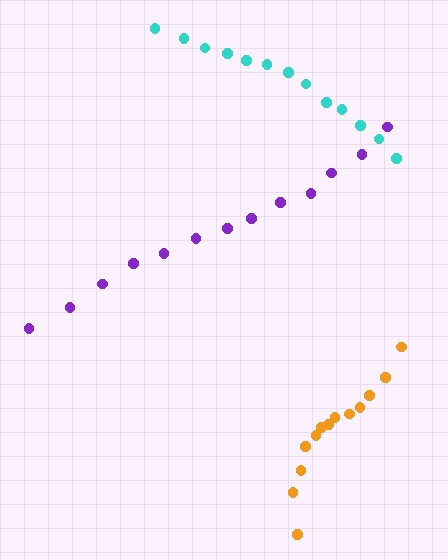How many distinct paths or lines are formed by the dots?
There are 3 distinct paths.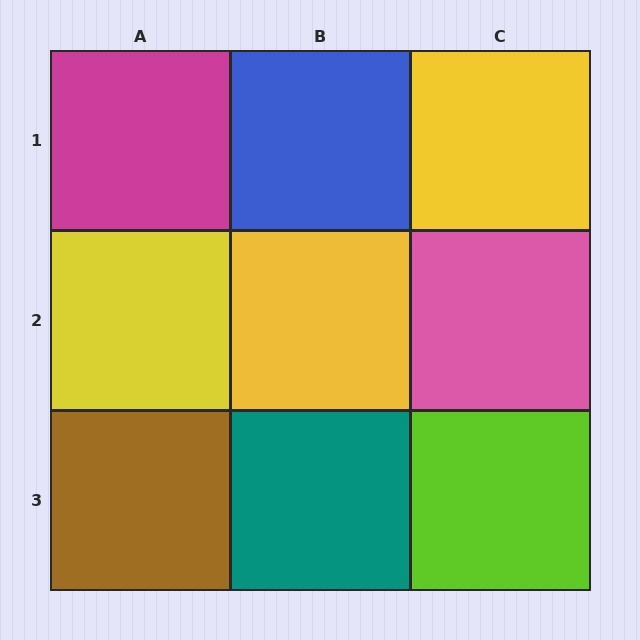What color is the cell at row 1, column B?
Blue.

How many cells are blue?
1 cell is blue.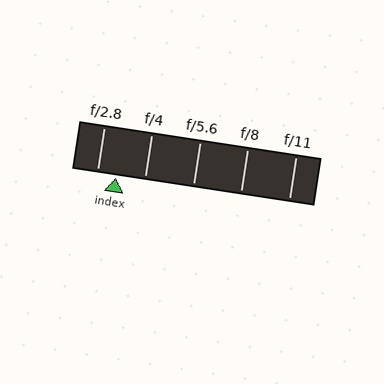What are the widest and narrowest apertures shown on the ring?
The widest aperture shown is f/2.8 and the narrowest is f/11.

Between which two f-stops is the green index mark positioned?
The index mark is between f/2.8 and f/4.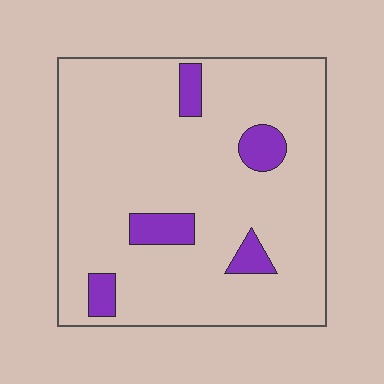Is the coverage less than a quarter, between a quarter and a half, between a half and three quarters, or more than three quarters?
Less than a quarter.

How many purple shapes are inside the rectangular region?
5.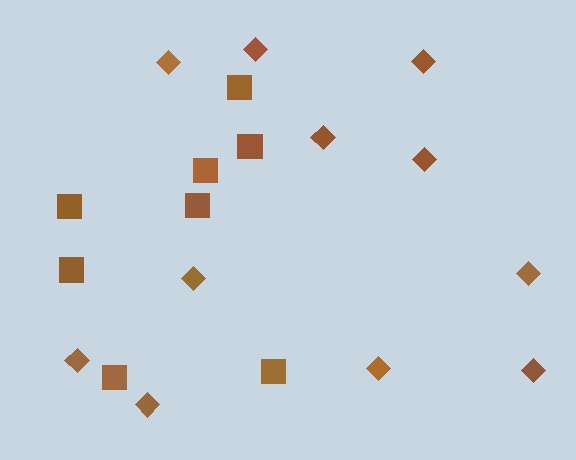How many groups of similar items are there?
There are 2 groups: one group of squares (8) and one group of diamonds (11).